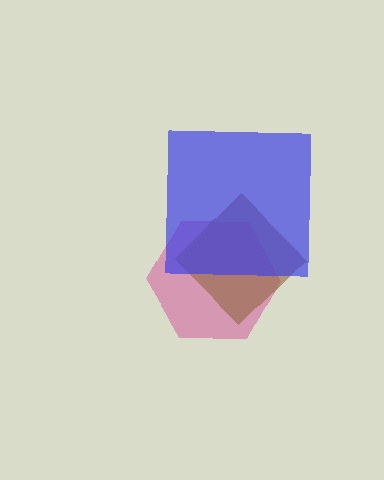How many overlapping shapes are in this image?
There are 3 overlapping shapes in the image.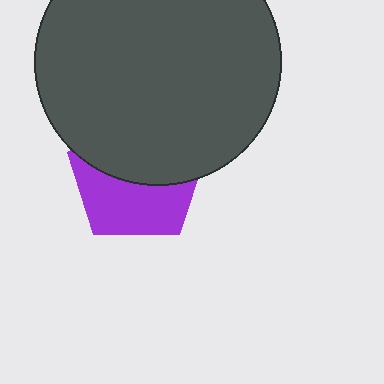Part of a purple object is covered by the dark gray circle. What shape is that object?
It is a pentagon.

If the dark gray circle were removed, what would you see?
You would see the complete purple pentagon.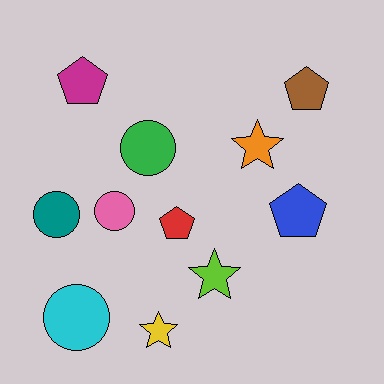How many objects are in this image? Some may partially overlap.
There are 11 objects.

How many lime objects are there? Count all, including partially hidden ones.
There is 1 lime object.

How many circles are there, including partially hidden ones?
There are 4 circles.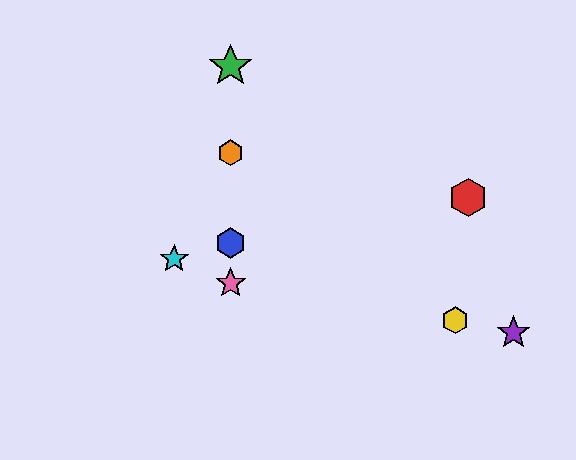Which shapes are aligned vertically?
The blue hexagon, the green star, the orange hexagon, the pink star are aligned vertically.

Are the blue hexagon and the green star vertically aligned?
Yes, both are at x≈231.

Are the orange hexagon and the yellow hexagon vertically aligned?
No, the orange hexagon is at x≈231 and the yellow hexagon is at x≈455.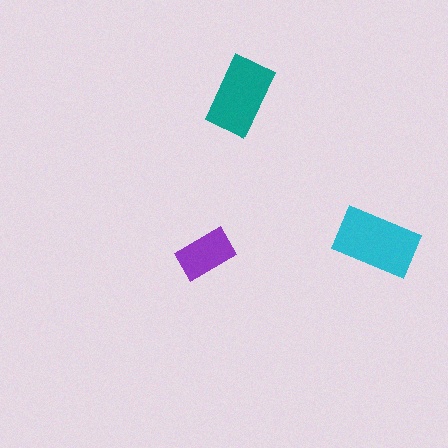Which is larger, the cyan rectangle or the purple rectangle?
The cyan one.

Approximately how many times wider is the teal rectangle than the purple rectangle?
About 1.5 times wider.